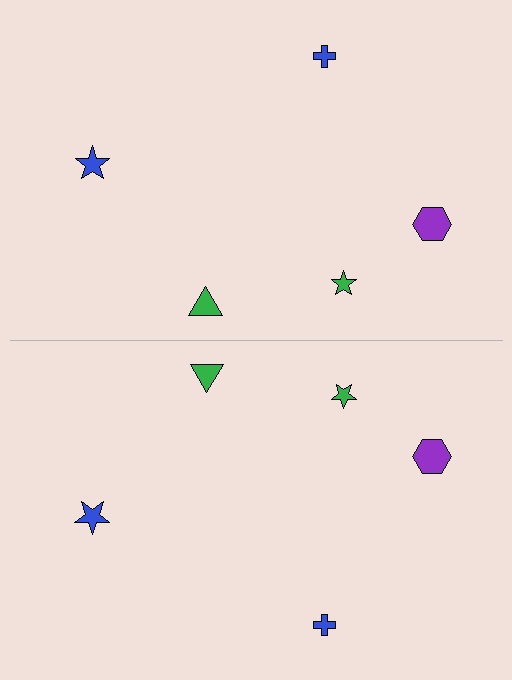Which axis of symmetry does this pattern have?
The pattern has a horizontal axis of symmetry running through the center of the image.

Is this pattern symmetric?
Yes, this pattern has bilateral (reflection) symmetry.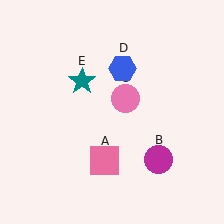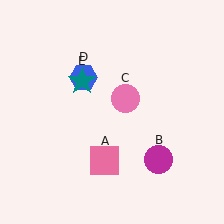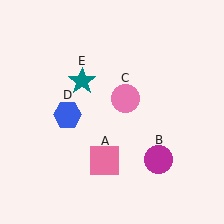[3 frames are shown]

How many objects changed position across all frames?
1 object changed position: blue hexagon (object D).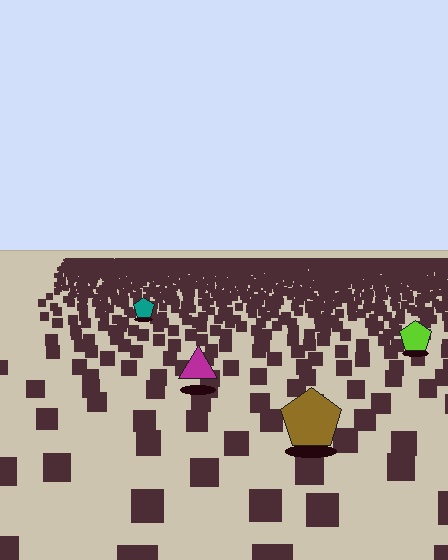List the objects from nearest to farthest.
From nearest to farthest: the brown pentagon, the magenta triangle, the lime pentagon, the teal pentagon.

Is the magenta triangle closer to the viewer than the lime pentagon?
Yes. The magenta triangle is closer — you can tell from the texture gradient: the ground texture is coarser near it.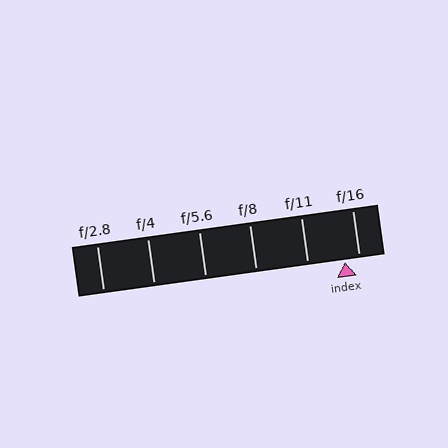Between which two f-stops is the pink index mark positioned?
The index mark is between f/11 and f/16.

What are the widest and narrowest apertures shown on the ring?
The widest aperture shown is f/2.8 and the narrowest is f/16.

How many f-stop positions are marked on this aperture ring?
There are 6 f-stop positions marked.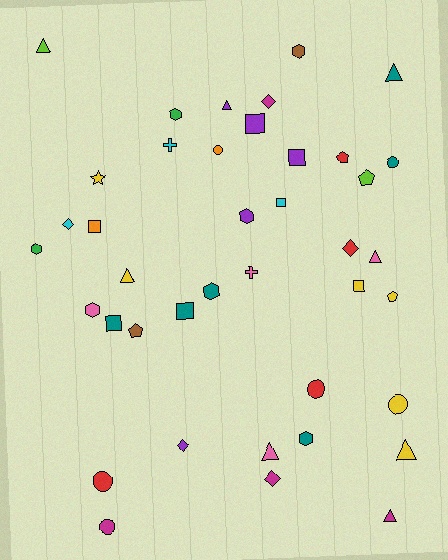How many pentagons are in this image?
There are 4 pentagons.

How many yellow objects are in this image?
There are 6 yellow objects.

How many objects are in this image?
There are 40 objects.